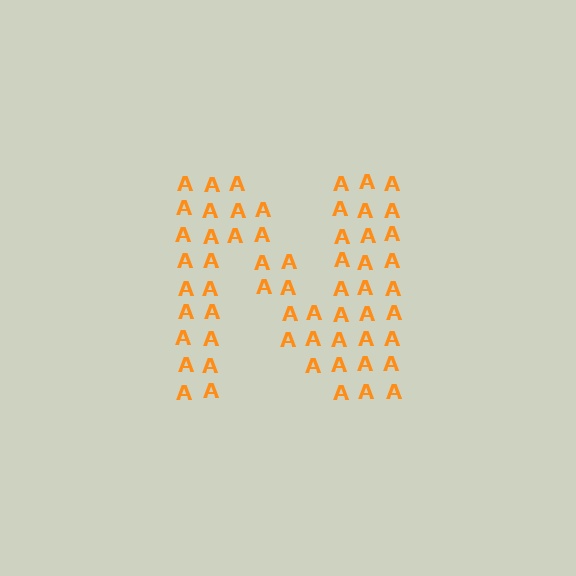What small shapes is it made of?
It is made of small letter A's.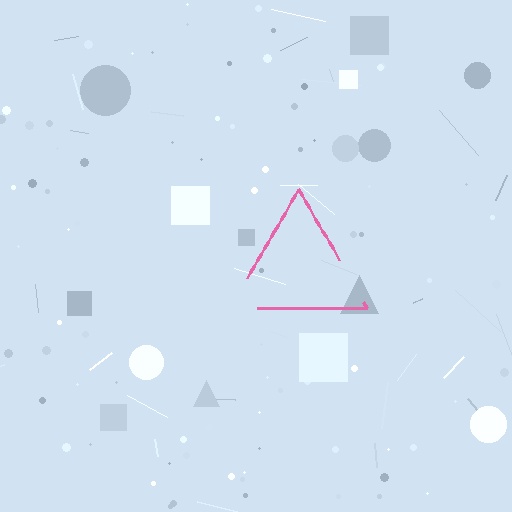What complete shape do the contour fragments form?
The contour fragments form a triangle.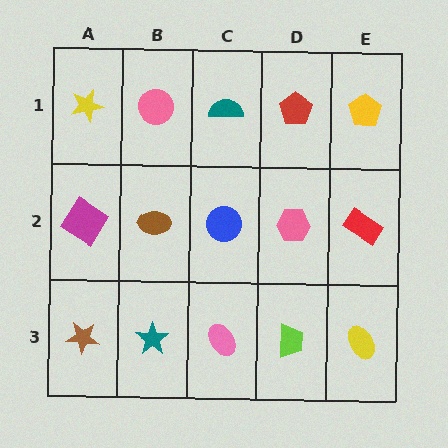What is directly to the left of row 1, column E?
A red pentagon.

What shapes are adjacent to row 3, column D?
A pink hexagon (row 2, column D), a pink ellipse (row 3, column C), a yellow ellipse (row 3, column E).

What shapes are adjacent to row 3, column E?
A red rectangle (row 2, column E), a lime trapezoid (row 3, column D).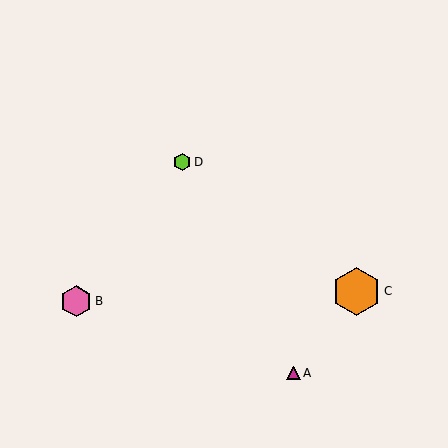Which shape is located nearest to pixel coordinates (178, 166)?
The lime hexagon (labeled D) at (182, 162) is nearest to that location.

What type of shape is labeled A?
Shape A is a magenta triangle.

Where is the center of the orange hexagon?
The center of the orange hexagon is at (356, 291).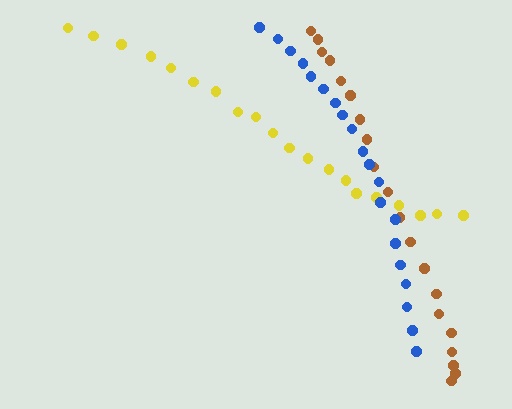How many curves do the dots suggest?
There are 3 distinct paths.